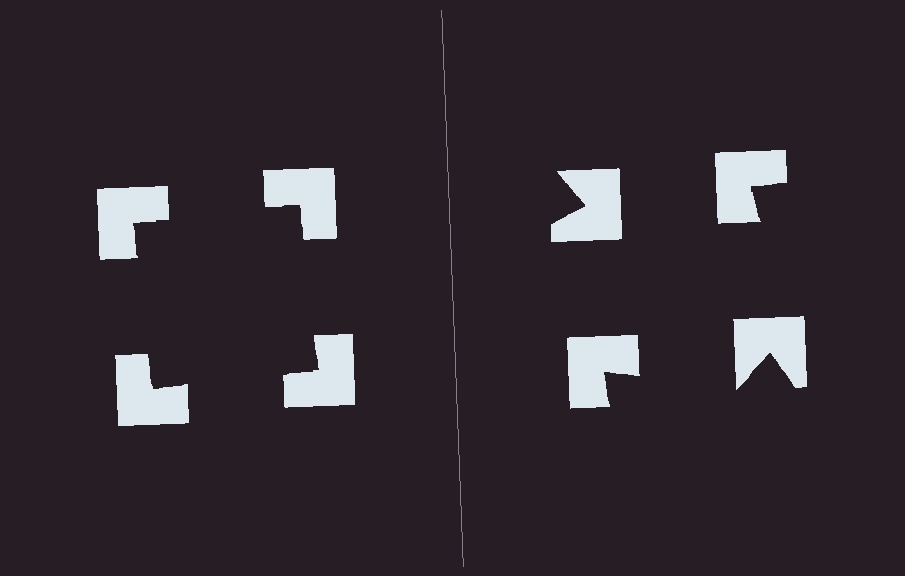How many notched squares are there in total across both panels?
8 — 4 on each side.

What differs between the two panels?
The notched squares are positioned identically on both sides; only the wedge orientations differ. On the left they align to a square; on the right they are misaligned.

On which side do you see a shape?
An illusory square appears on the left side. On the right side the wedge cuts are rotated, so no coherent shape forms.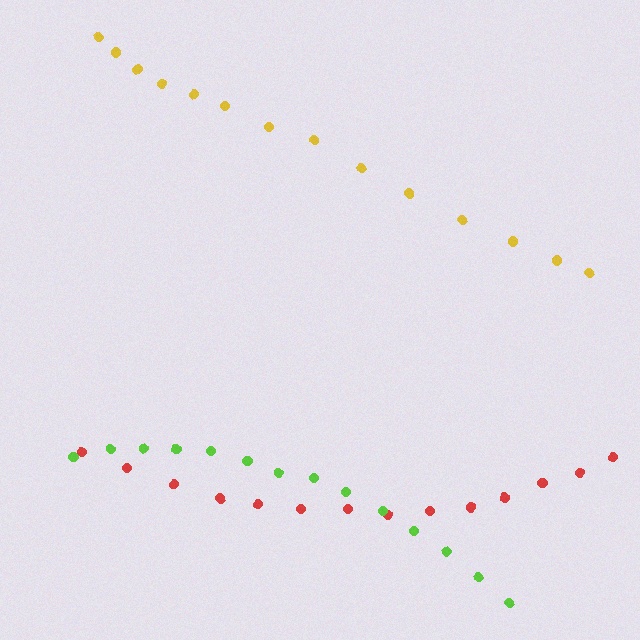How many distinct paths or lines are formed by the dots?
There are 3 distinct paths.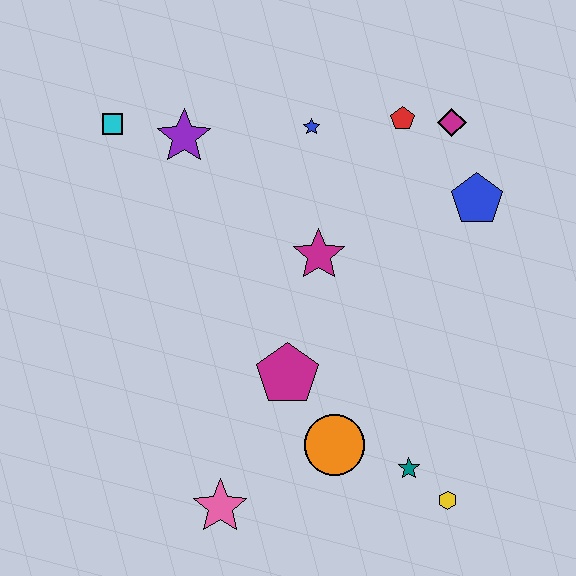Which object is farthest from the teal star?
The cyan square is farthest from the teal star.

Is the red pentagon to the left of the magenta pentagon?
No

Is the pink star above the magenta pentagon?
No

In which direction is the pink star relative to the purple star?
The pink star is below the purple star.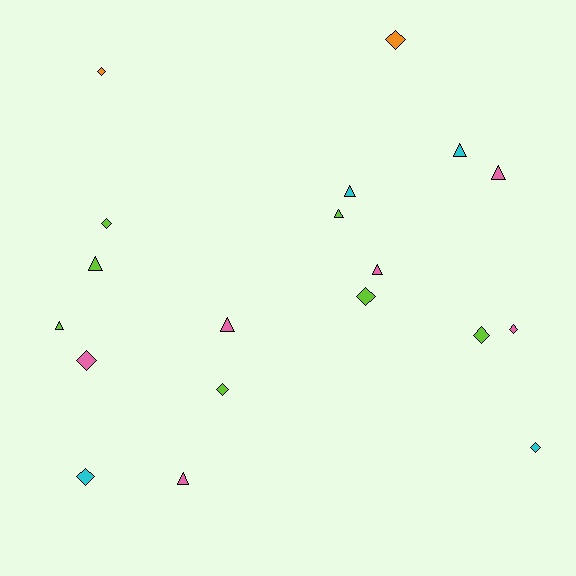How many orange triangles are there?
There are no orange triangles.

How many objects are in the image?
There are 19 objects.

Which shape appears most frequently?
Diamond, with 10 objects.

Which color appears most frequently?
Lime, with 7 objects.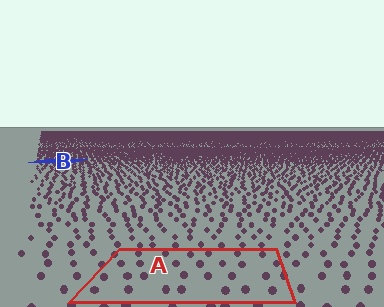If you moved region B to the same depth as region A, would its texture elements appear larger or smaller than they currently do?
They would appear larger. At a closer depth, the same texture elements are projected at a bigger on-screen size.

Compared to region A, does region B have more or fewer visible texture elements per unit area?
Region B has more texture elements per unit area — they are packed more densely because it is farther away.